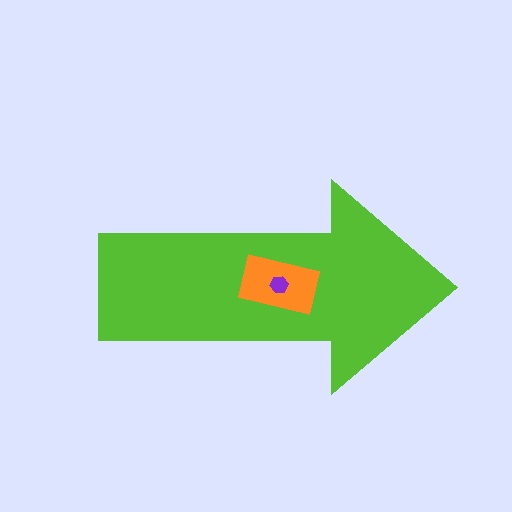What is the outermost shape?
The lime arrow.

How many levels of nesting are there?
3.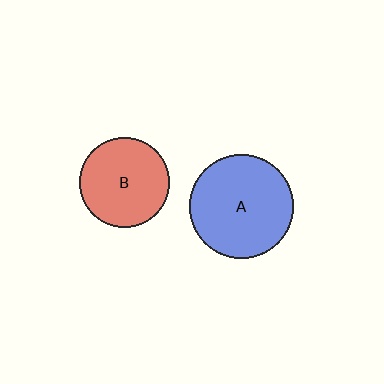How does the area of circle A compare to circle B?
Approximately 1.3 times.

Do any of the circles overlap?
No, none of the circles overlap.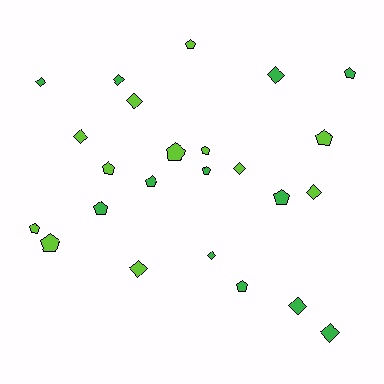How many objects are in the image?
There are 24 objects.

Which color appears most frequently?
Lime, with 12 objects.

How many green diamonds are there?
There are 6 green diamonds.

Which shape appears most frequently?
Pentagon, with 13 objects.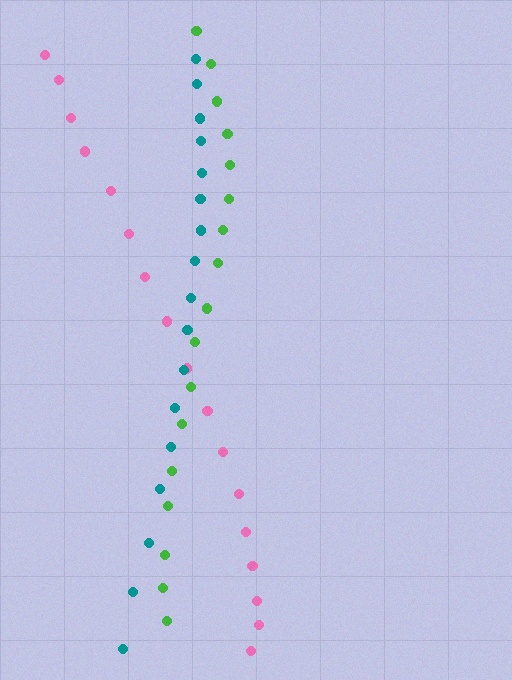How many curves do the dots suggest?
There are 3 distinct paths.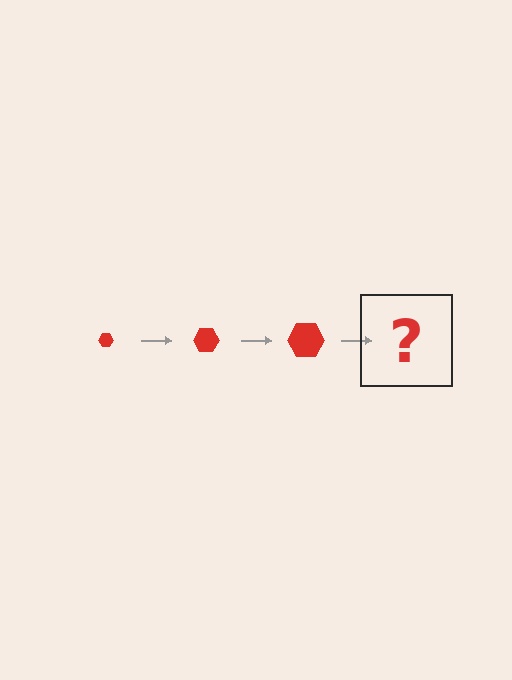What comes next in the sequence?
The next element should be a red hexagon, larger than the previous one.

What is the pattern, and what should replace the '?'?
The pattern is that the hexagon gets progressively larger each step. The '?' should be a red hexagon, larger than the previous one.